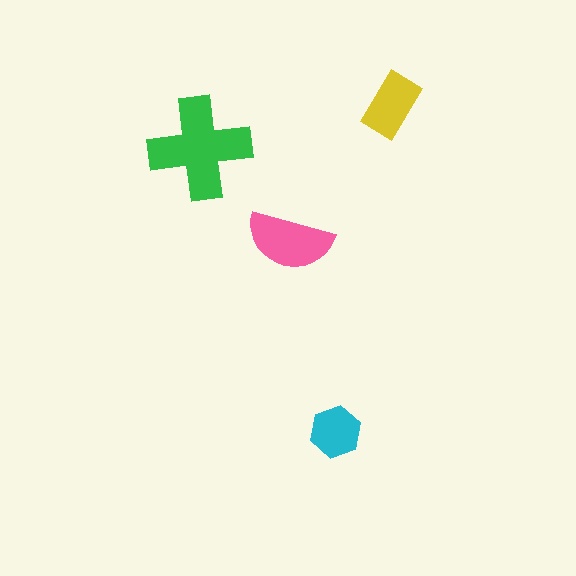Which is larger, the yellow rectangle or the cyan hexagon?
The yellow rectangle.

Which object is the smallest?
The cyan hexagon.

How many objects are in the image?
There are 4 objects in the image.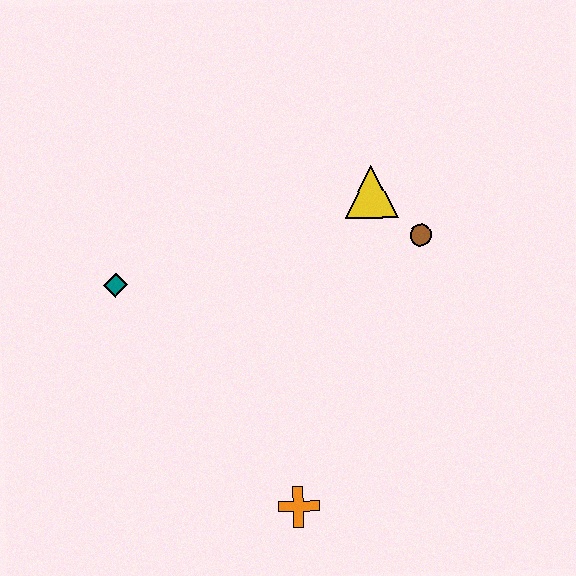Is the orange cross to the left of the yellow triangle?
Yes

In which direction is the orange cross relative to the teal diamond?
The orange cross is below the teal diamond.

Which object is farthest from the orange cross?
The yellow triangle is farthest from the orange cross.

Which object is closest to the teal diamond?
The yellow triangle is closest to the teal diamond.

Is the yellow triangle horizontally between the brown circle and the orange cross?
Yes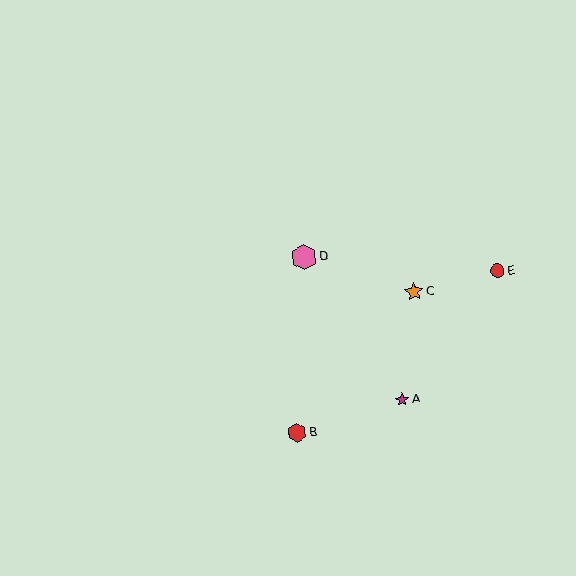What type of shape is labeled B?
Shape B is a red hexagon.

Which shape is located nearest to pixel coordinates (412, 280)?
The orange star (labeled C) at (414, 292) is nearest to that location.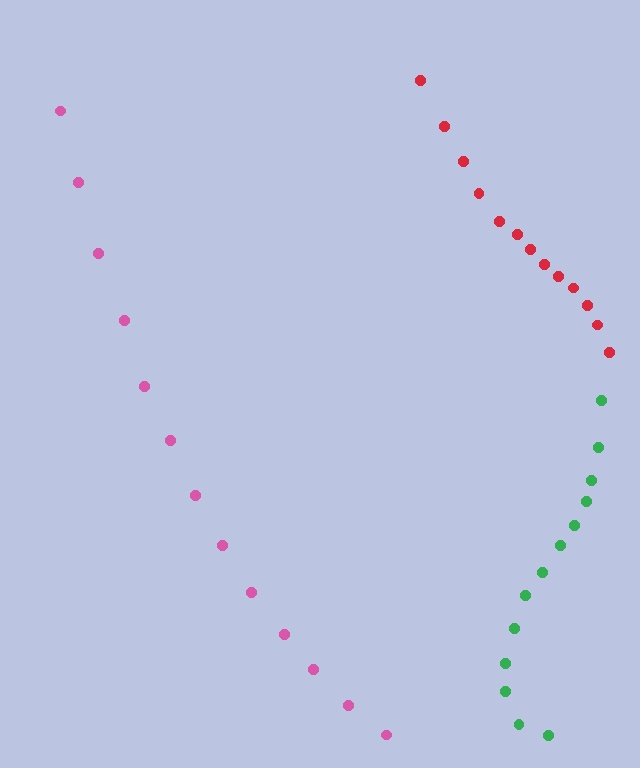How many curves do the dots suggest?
There are 3 distinct paths.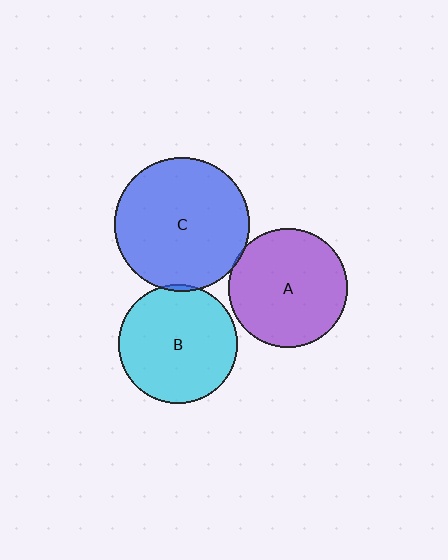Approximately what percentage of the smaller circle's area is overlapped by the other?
Approximately 5%.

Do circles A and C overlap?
Yes.